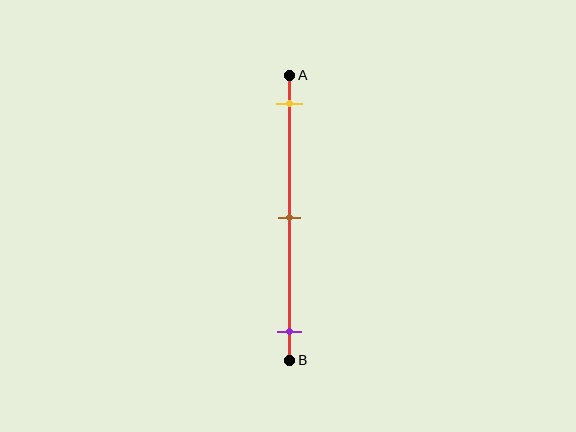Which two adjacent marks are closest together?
The yellow and brown marks are the closest adjacent pair.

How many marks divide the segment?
There are 3 marks dividing the segment.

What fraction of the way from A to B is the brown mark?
The brown mark is approximately 50% (0.5) of the way from A to B.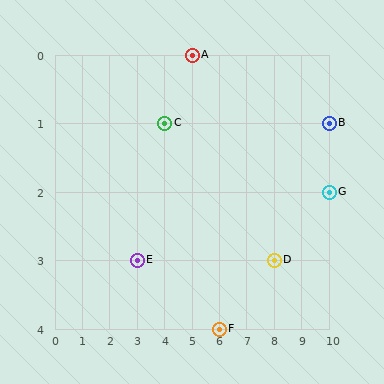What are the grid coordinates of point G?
Point G is at grid coordinates (10, 2).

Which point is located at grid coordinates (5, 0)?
Point A is at (5, 0).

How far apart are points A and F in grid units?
Points A and F are 1 column and 4 rows apart (about 4.1 grid units diagonally).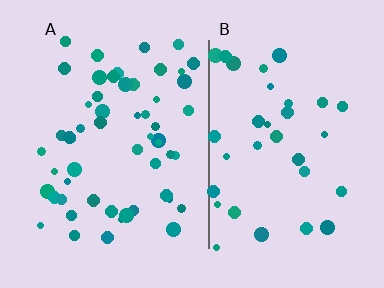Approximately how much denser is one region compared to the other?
Approximately 1.6× — region A over region B.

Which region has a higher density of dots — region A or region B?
A (the left).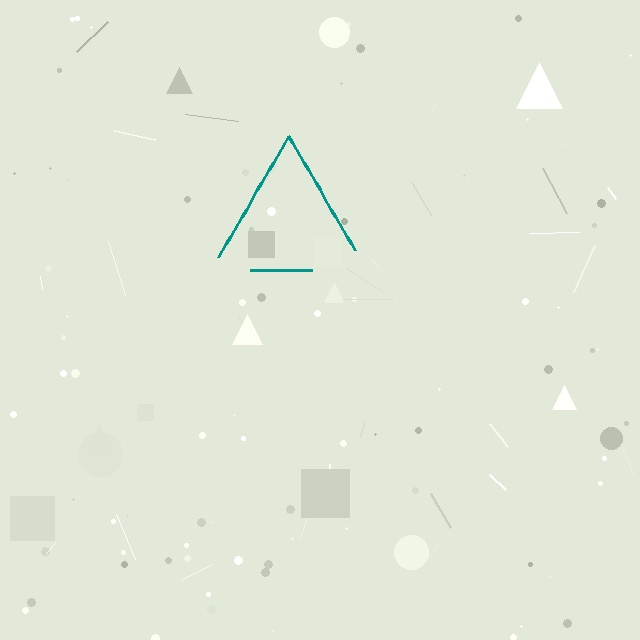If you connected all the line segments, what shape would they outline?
They would outline a triangle.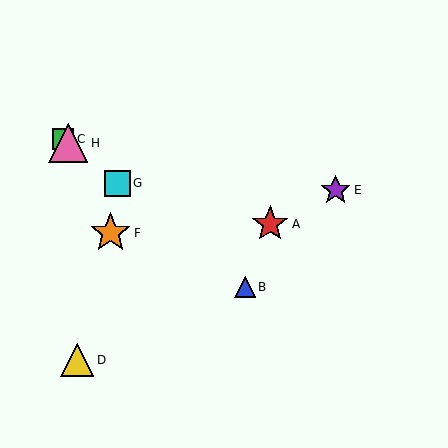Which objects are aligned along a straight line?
Objects B, C, G, H are aligned along a straight line.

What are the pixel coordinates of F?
Object F is at (110, 233).